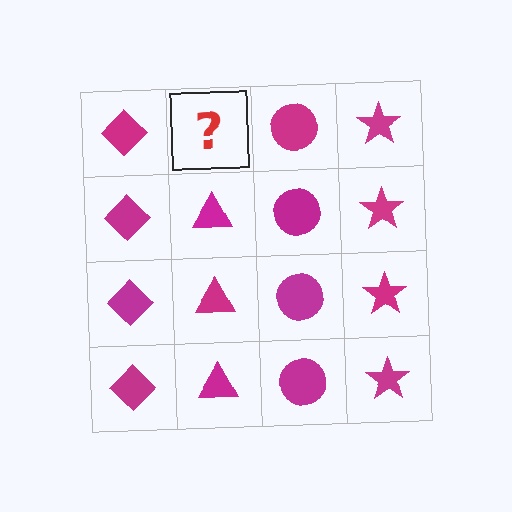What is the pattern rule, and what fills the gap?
The rule is that each column has a consistent shape. The gap should be filled with a magenta triangle.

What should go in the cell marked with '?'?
The missing cell should contain a magenta triangle.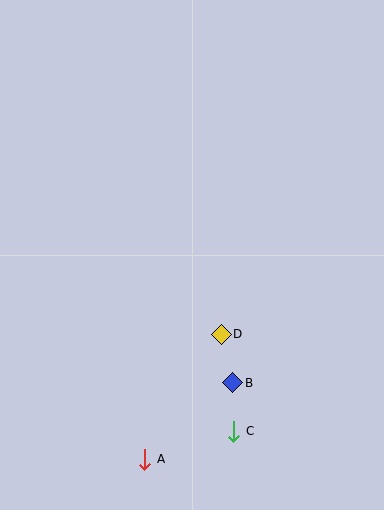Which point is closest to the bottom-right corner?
Point C is closest to the bottom-right corner.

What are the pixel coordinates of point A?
Point A is at (145, 459).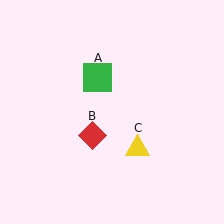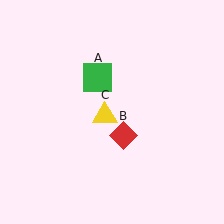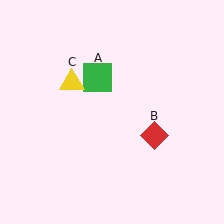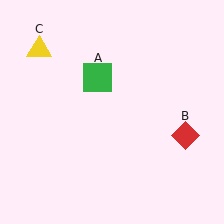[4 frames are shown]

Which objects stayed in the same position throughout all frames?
Green square (object A) remained stationary.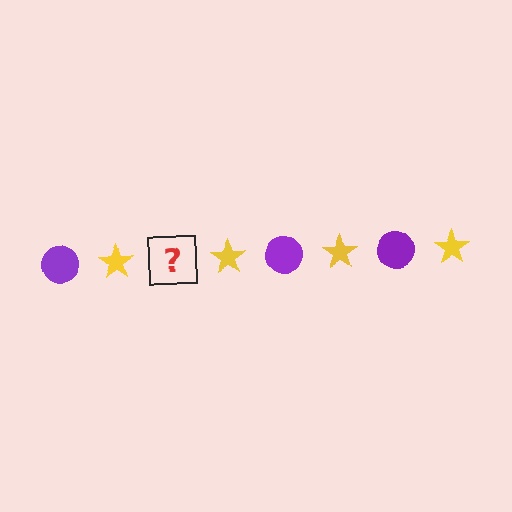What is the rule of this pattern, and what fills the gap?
The rule is that the pattern alternates between purple circle and yellow star. The gap should be filled with a purple circle.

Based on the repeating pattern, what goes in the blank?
The blank should be a purple circle.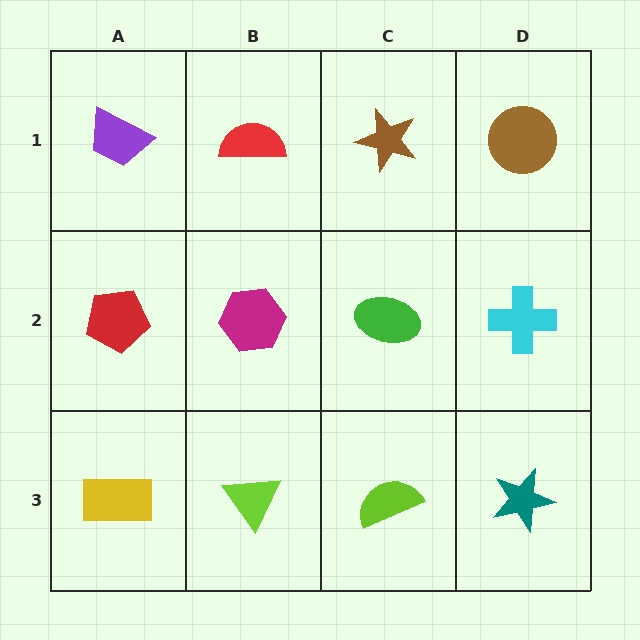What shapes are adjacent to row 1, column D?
A cyan cross (row 2, column D), a brown star (row 1, column C).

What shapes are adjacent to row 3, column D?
A cyan cross (row 2, column D), a lime semicircle (row 3, column C).